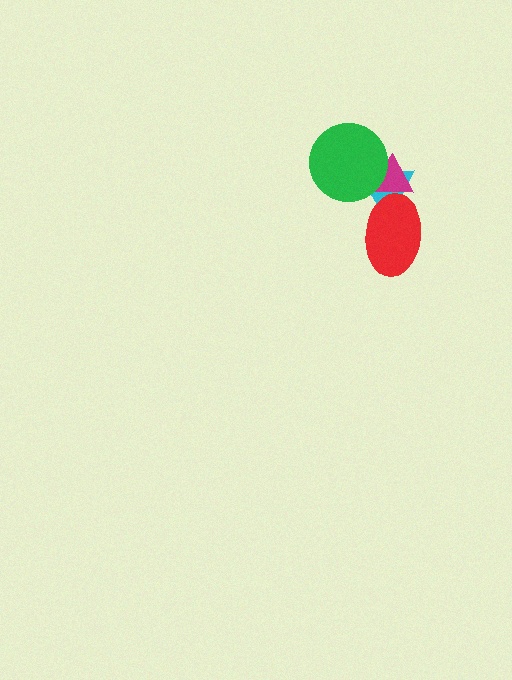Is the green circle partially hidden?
No, no other shape covers it.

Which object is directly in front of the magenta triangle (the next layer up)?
The green circle is directly in front of the magenta triangle.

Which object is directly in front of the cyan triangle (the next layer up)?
The magenta triangle is directly in front of the cyan triangle.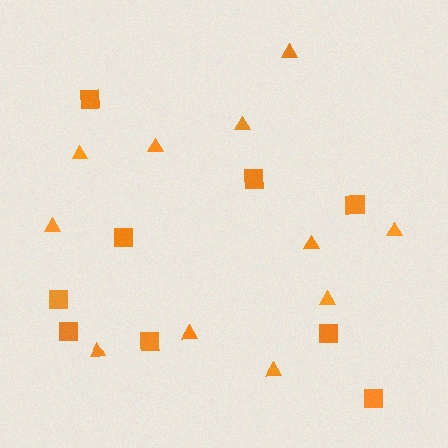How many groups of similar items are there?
There are 2 groups: one group of triangles (11) and one group of squares (9).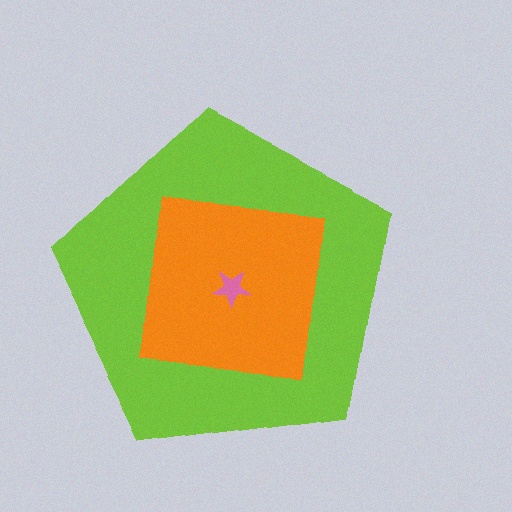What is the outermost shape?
The lime pentagon.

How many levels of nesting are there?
3.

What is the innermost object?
The pink star.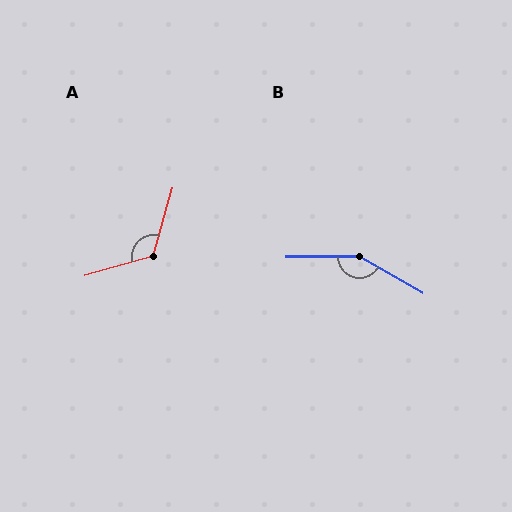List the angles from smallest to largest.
A (122°), B (150°).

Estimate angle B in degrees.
Approximately 150 degrees.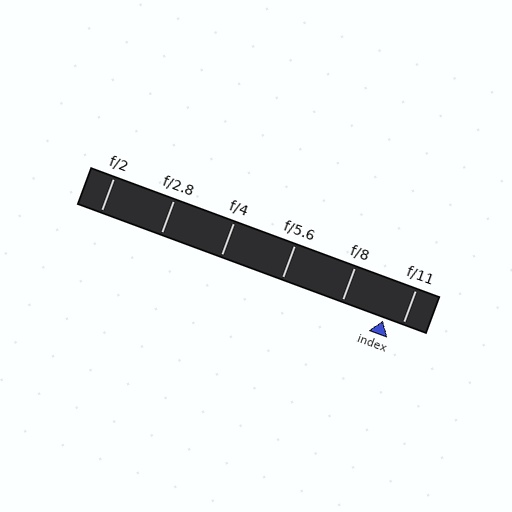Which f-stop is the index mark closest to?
The index mark is closest to f/11.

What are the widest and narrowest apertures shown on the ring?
The widest aperture shown is f/2 and the narrowest is f/11.